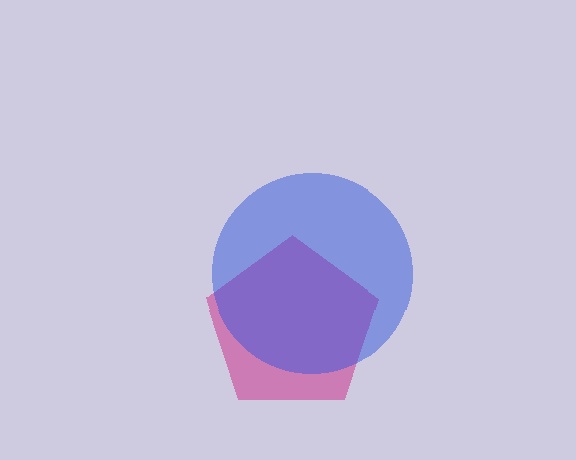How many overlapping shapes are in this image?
There are 2 overlapping shapes in the image.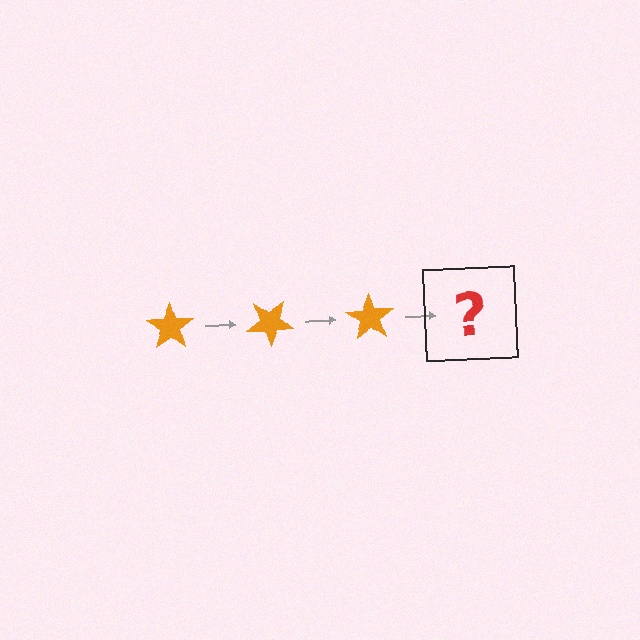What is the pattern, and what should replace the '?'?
The pattern is that the star rotates 35 degrees each step. The '?' should be an orange star rotated 105 degrees.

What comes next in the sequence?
The next element should be an orange star rotated 105 degrees.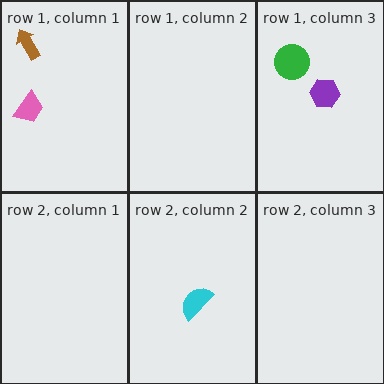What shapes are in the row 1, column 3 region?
The purple hexagon, the green circle.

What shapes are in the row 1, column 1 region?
The brown arrow, the pink trapezoid.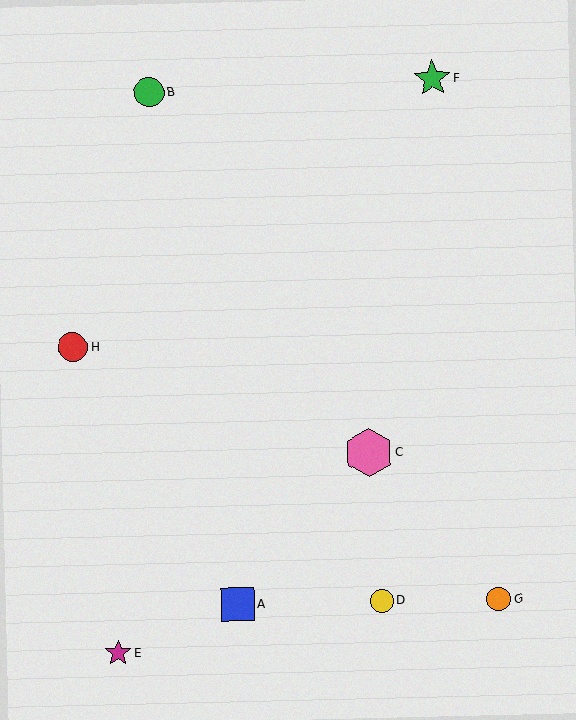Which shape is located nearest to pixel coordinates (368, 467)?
The pink hexagon (labeled C) at (369, 453) is nearest to that location.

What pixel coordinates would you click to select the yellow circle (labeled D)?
Click at (382, 601) to select the yellow circle D.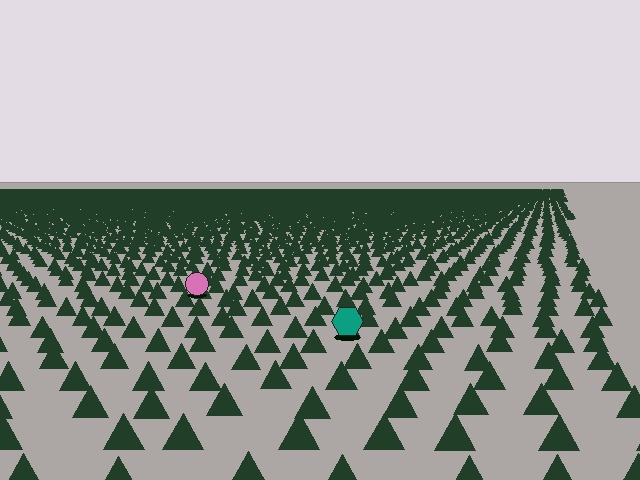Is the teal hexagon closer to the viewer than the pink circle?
Yes. The teal hexagon is closer — you can tell from the texture gradient: the ground texture is coarser near it.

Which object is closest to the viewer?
The teal hexagon is closest. The texture marks near it are larger and more spread out.